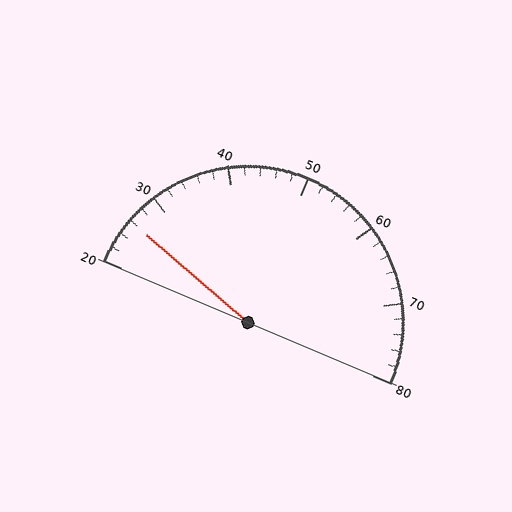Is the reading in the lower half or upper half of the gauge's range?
The reading is in the lower half of the range (20 to 80).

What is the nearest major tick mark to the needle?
The nearest major tick mark is 30.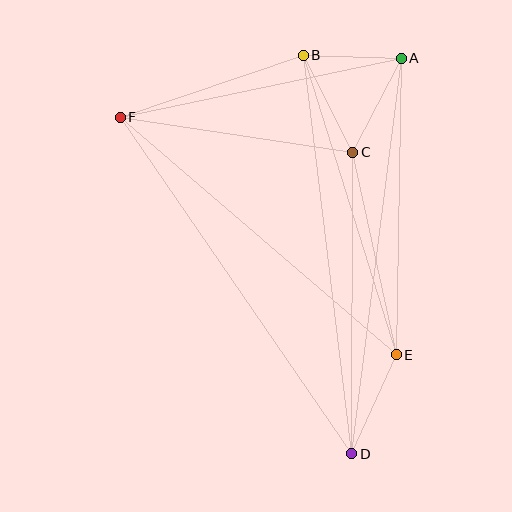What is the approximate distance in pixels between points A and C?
The distance between A and C is approximately 106 pixels.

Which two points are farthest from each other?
Points D and F are farthest from each other.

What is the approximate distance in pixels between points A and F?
The distance between A and F is approximately 287 pixels.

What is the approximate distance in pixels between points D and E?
The distance between D and E is approximately 108 pixels.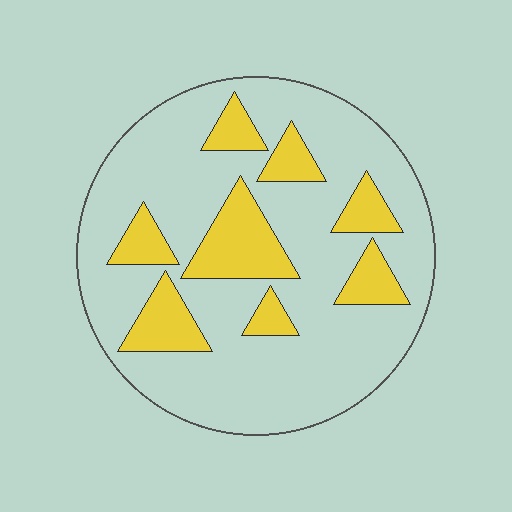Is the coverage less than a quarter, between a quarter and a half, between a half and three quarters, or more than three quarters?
Less than a quarter.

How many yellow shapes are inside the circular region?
8.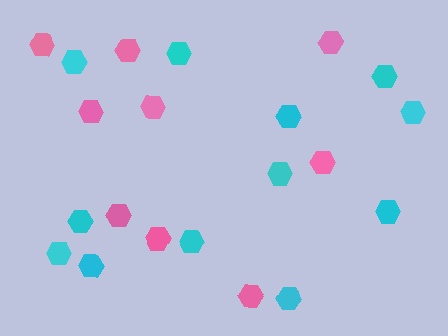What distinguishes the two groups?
There are 2 groups: one group of pink hexagons (9) and one group of cyan hexagons (12).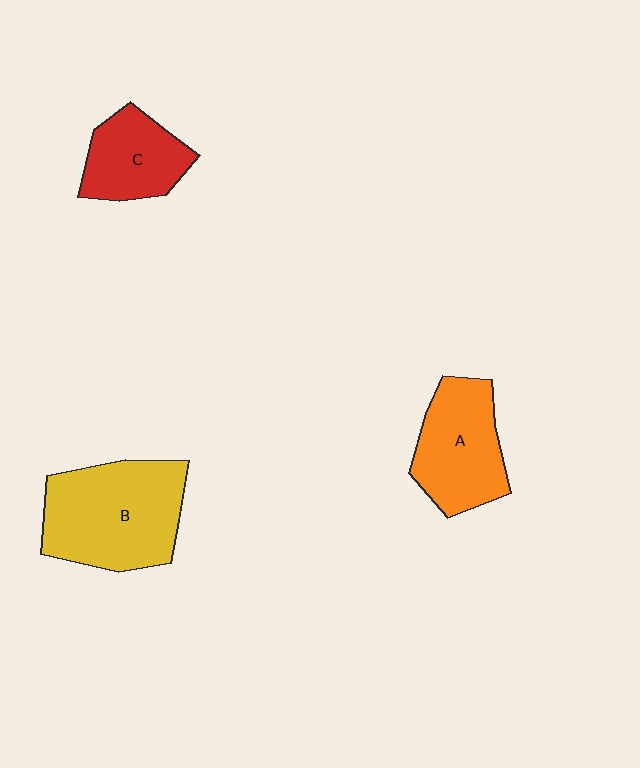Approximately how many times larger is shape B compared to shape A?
Approximately 1.4 times.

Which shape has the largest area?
Shape B (yellow).